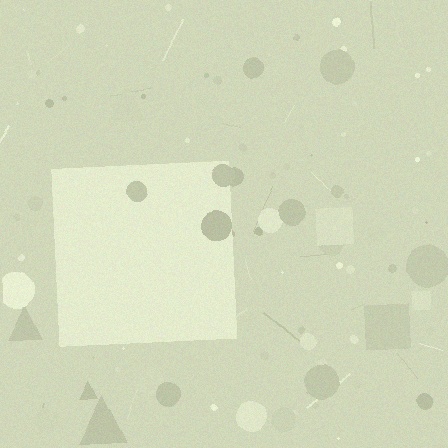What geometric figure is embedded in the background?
A square is embedded in the background.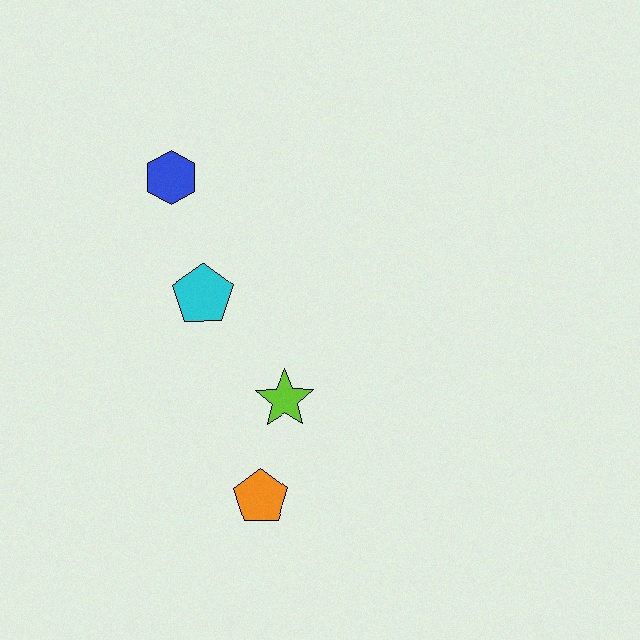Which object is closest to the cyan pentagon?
The blue hexagon is closest to the cyan pentagon.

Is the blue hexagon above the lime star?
Yes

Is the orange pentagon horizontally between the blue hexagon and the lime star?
Yes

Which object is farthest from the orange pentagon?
The blue hexagon is farthest from the orange pentagon.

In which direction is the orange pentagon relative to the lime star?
The orange pentagon is below the lime star.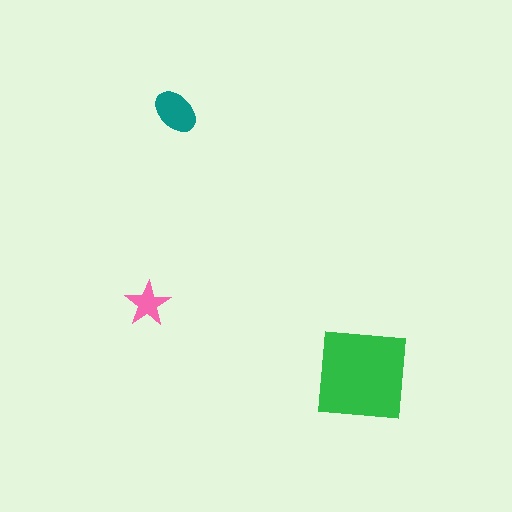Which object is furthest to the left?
The pink star is leftmost.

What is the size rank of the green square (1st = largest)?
1st.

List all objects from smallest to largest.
The pink star, the teal ellipse, the green square.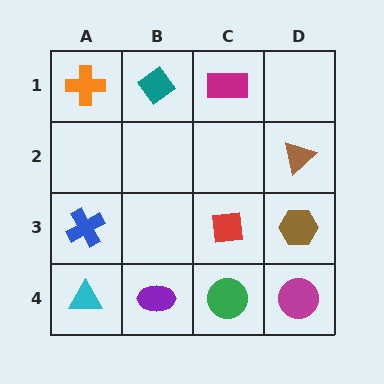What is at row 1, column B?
A teal diamond.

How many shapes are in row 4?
4 shapes.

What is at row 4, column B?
A purple ellipse.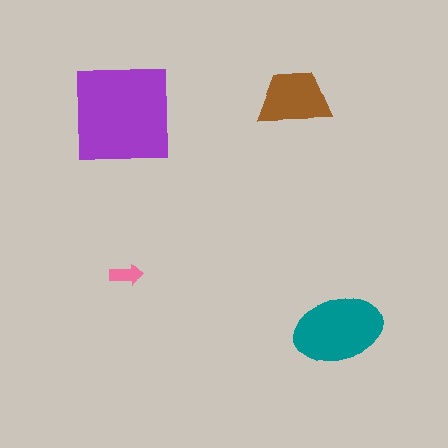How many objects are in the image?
There are 4 objects in the image.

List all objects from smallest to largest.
The pink arrow, the brown trapezoid, the teal ellipse, the purple square.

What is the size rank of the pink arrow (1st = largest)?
4th.